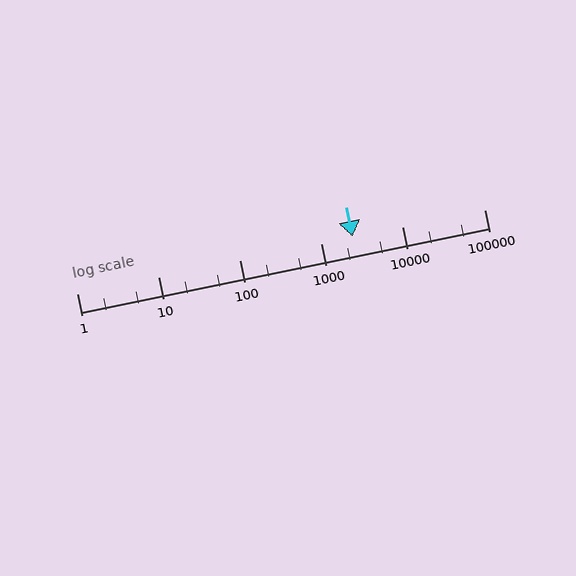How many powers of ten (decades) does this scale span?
The scale spans 5 decades, from 1 to 100000.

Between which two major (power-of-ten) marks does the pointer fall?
The pointer is between 1000 and 10000.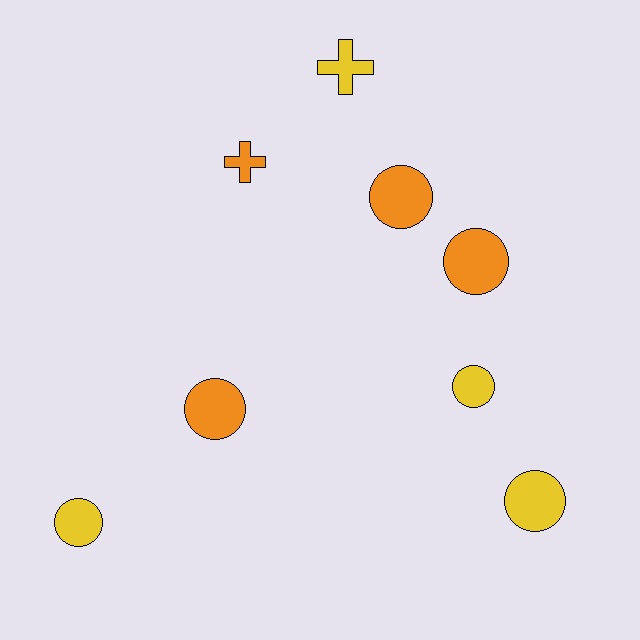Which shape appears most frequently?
Circle, with 6 objects.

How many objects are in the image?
There are 8 objects.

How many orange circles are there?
There are 3 orange circles.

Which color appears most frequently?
Yellow, with 4 objects.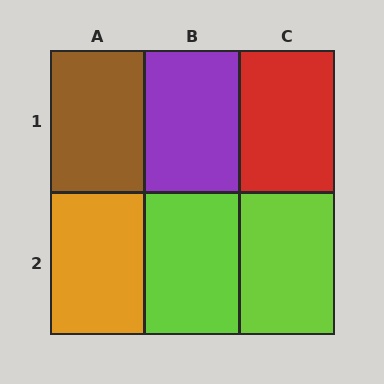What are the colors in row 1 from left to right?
Brown, purple, red.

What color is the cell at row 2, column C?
Lime.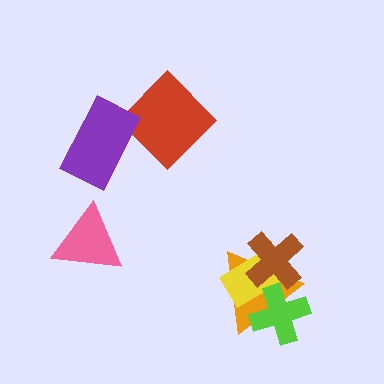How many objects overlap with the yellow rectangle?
3 objects overlap with the yellow rectangle.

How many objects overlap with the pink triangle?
0 objects overlap with the pink triangle.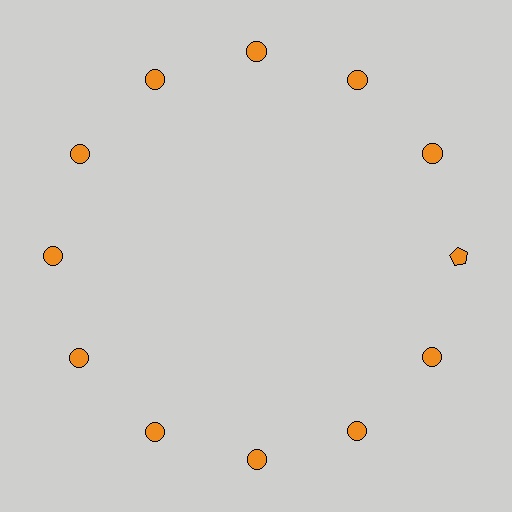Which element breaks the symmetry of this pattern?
The orange pentagon at roughly the 3 o'clock position breaks the symmetry. All other shapes are orange circles.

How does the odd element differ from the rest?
It has a different shape: pentagon instead of circle.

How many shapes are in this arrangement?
There are 12 shapes arranged in a ring pattern.